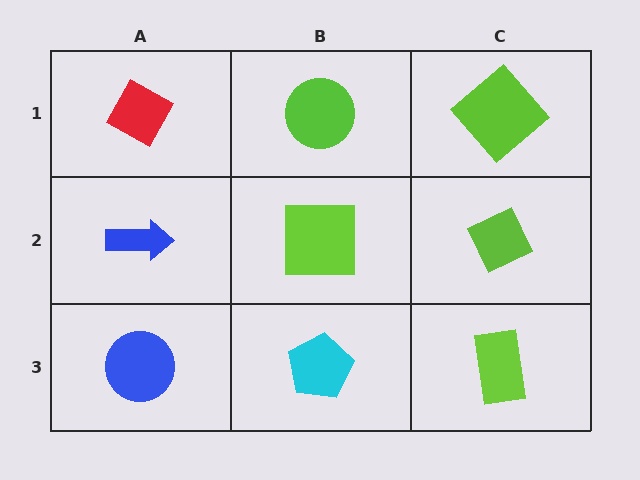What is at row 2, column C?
A lime diamond.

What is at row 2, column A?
A blue arrow.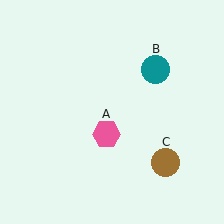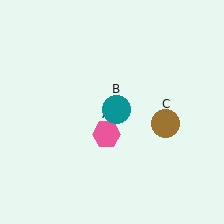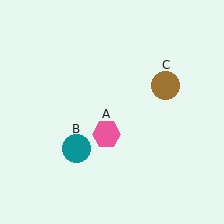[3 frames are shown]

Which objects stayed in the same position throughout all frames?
Pink hexagon (object A) remained stationary.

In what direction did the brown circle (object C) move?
The brown circle (object C) moved up.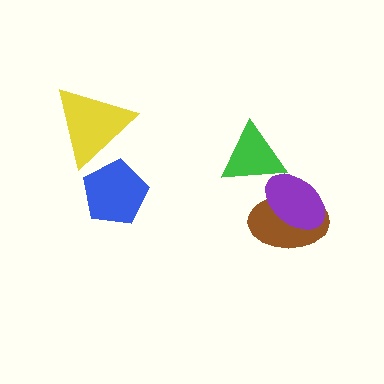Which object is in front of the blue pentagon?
The yellow triangle is in front of the blue pentagon.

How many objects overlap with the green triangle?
1 object overlaps with the green triangle.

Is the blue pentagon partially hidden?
Yes, it is partially covered by another shape.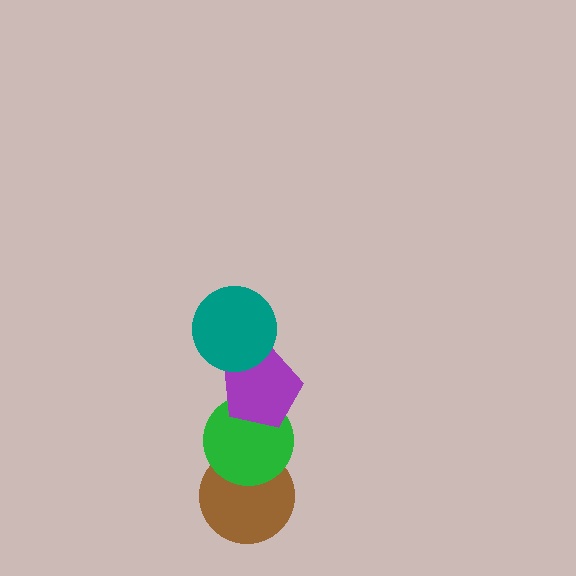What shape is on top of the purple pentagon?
The teal circle is on top of the purple pentagon.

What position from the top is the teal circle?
The teal circle is 1st from the top.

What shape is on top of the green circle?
The purple pentagon is on top of the green circle.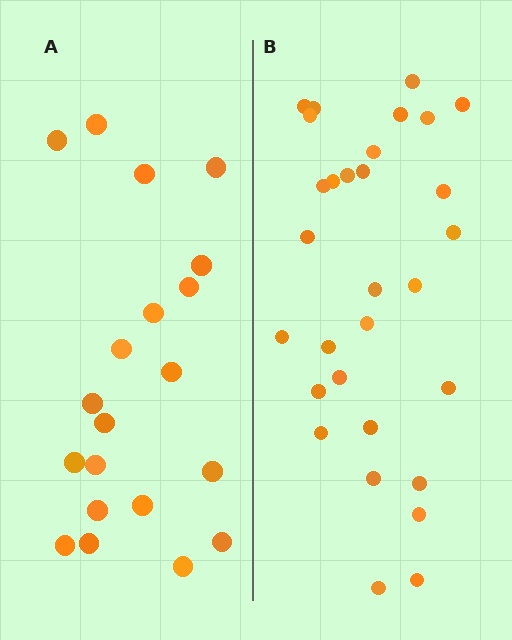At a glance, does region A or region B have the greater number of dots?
Region B (the right region) has more dots.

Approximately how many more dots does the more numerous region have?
Region B has roughly 10 or so more dots than region A.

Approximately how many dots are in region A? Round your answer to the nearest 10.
About 20 dots.